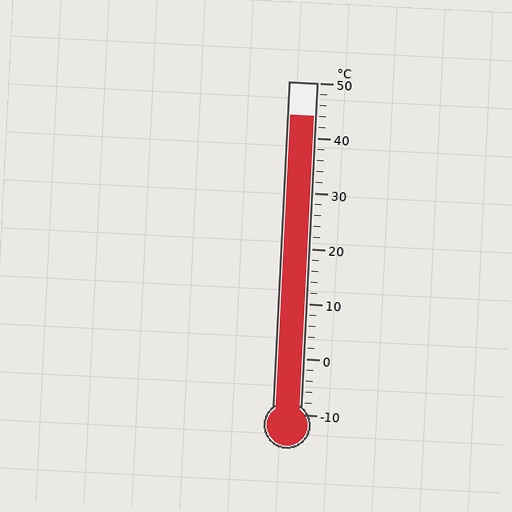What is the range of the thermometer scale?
The thermometer scale ranges from -10°C to 50°C.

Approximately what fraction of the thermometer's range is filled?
The thermometer is filled to approximately 90% of its range.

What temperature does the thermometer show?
The thermometer shows approximately 44°C.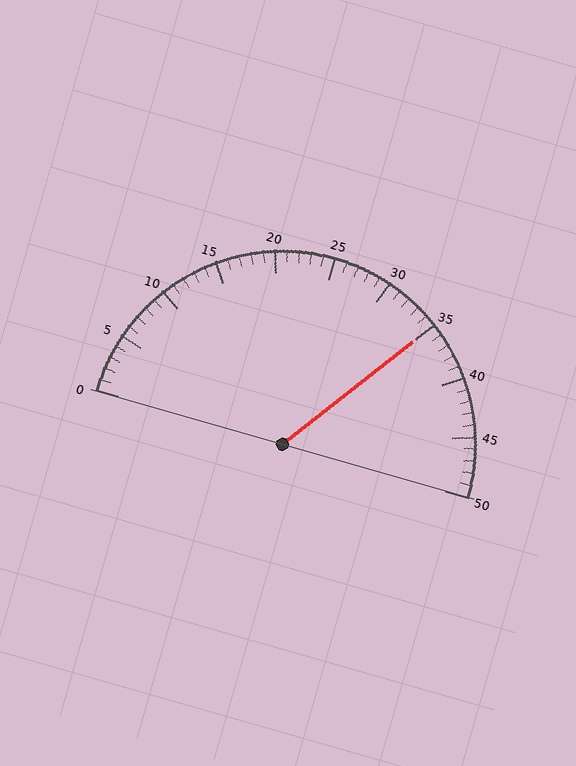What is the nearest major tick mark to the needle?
The nearest major tick mark is 35.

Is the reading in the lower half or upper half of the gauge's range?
The reading is in the upper half of the range (0 to 50).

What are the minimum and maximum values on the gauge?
The gauge ranges from 0 to 50.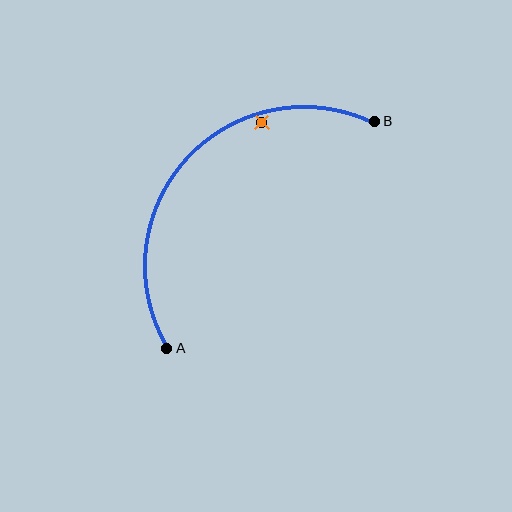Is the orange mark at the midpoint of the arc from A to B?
No — the orange mark does not lie on the arc at all. It sits slightly inside the curve.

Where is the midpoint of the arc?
The arc midpoint is the point on the curve farthest from the straight line joining A and B. It sits above and to the left of that line.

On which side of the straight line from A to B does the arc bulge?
The arc bulges above and to the left of the straight line connecting A and B.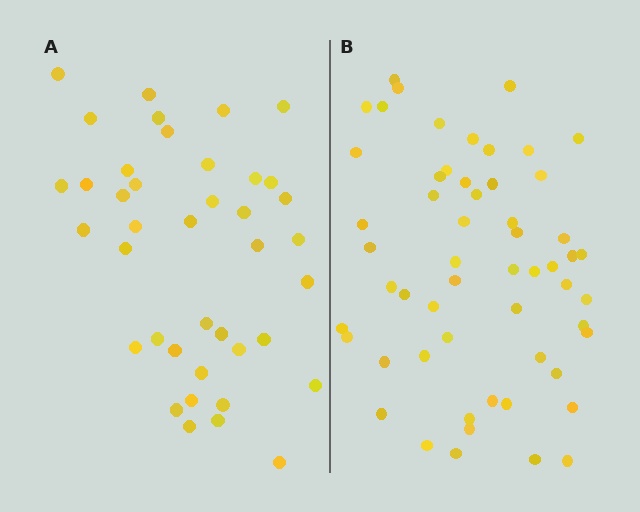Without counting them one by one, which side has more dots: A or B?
Region B (the right region) has more dots.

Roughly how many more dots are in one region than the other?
Region B has approximately 15 more dots than region A.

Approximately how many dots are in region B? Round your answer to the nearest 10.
About 60 dots. (The exact count is 56, which rounds to 60.)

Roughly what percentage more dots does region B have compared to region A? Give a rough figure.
About 40% more.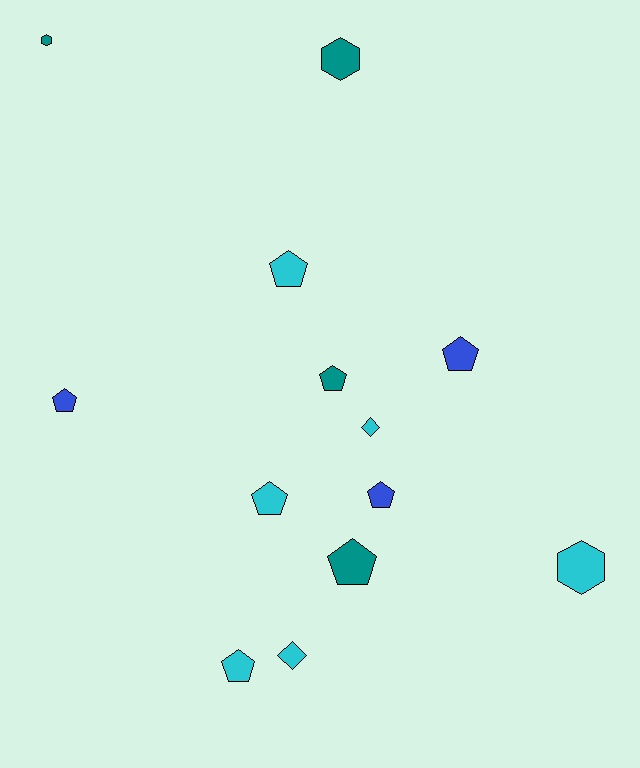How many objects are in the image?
There are 13 objects.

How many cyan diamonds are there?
There are 2 cyan diamonds.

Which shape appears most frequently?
Pentagon, with 8 objects.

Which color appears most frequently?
Cyan, with 6 objects.